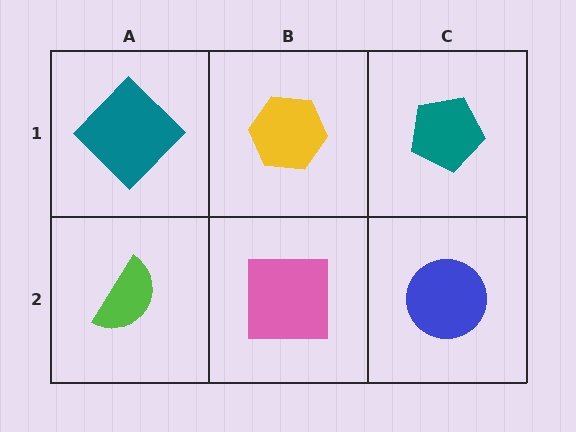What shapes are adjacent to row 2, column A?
A teal diamond (row 1, column A), a pink square (row 2, column B).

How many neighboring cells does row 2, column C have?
2.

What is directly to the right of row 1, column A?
A yellow hexagon.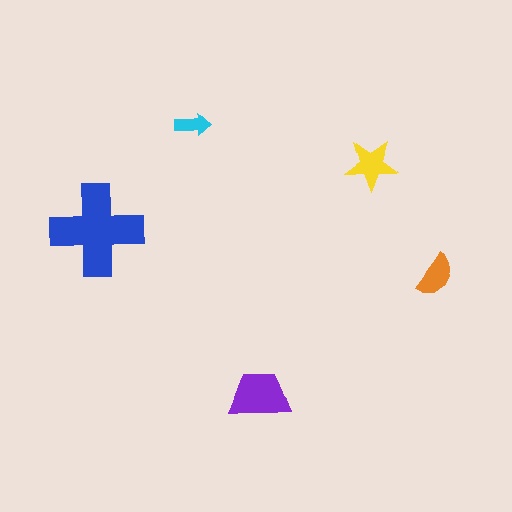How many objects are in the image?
There are 5 objects in the image.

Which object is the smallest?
The cyan arrow.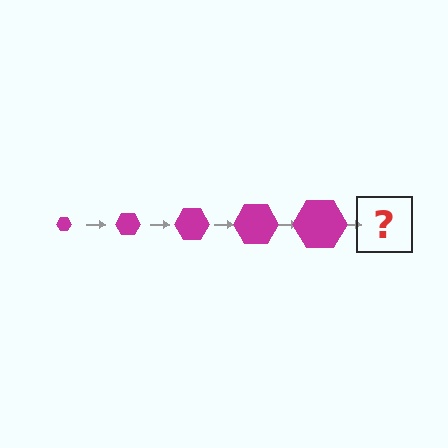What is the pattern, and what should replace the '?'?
The pattern is that the hexagon gets progressively larger each step. The '?' should be a magenta hexagon, larger than the previous one.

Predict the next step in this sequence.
The next step is a magenta hexagon, larger than the previous one.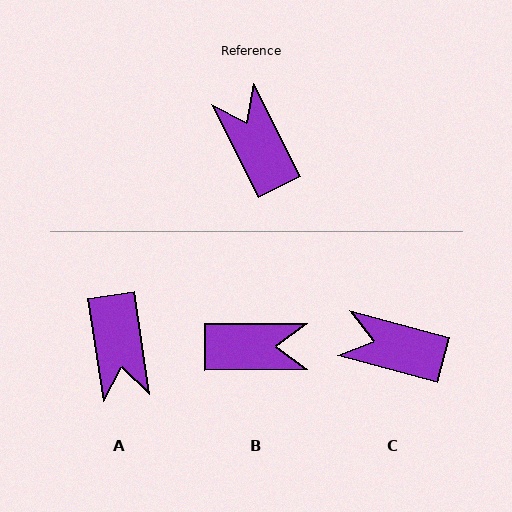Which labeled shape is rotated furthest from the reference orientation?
A, about 162 degrees away.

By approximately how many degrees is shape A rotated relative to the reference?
Approximately 162 degrees counter-clockwise.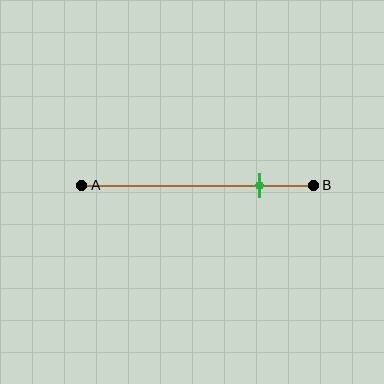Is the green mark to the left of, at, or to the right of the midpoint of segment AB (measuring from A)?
The green mark is to the right of the midpoint of segment AB.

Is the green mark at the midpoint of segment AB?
No, the mark is at about 75% from A, not at the 50% midpoint.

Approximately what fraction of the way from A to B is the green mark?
The green mark is approximately 75% of the way from A to B.